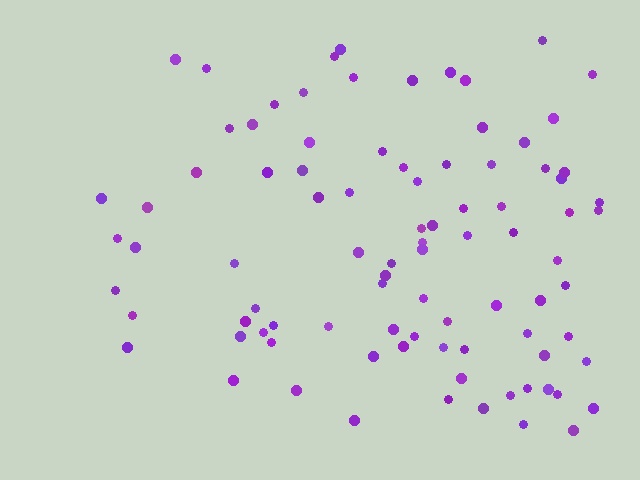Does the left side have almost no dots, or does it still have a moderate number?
Still a moderate number, just noticeably fewer than the right.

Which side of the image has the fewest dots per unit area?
The left.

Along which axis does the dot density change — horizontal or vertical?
Horizontal.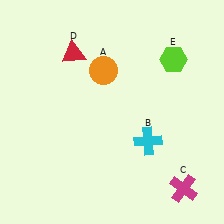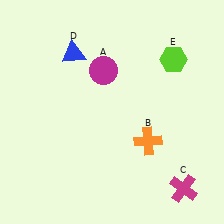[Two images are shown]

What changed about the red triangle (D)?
In Image 1, D is red. In Image 2, it changed to blue.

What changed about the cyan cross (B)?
In Image 1, B is cyan. In Image 2, it changed to orange.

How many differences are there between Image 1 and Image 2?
There are 3 differences between the two images.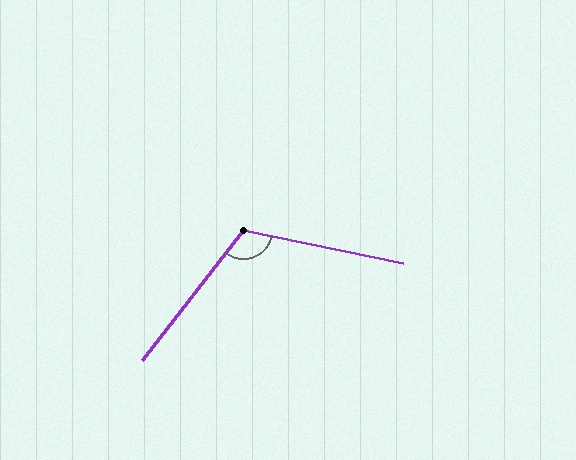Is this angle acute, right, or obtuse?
It is obtuse.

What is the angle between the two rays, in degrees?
Approximately 116 degrees.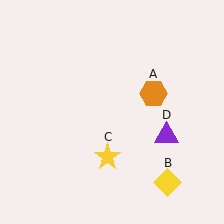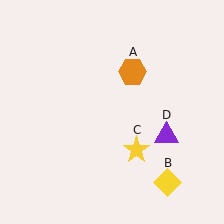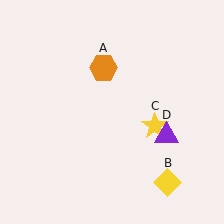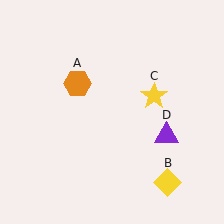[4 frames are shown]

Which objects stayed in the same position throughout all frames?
Yellow diamond (object B) and purple triangle (object D) remained stationary.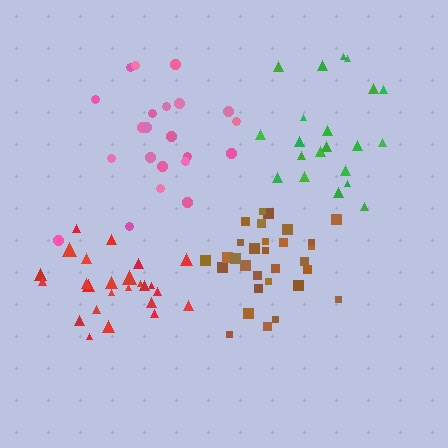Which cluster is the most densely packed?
Brown.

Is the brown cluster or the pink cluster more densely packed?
Brown.